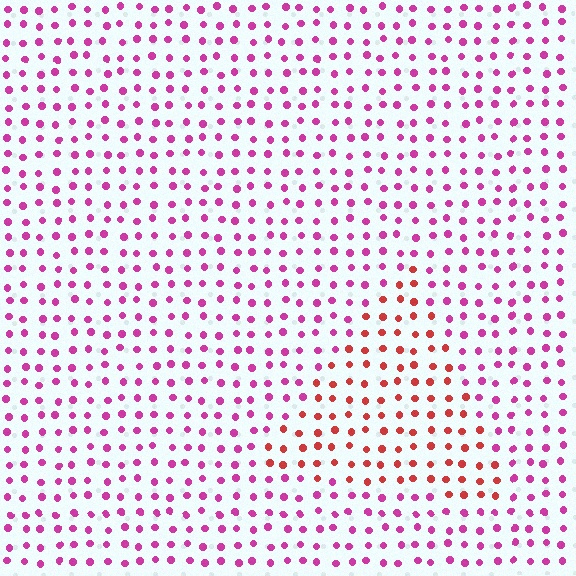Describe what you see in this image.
The image is filled with small magenta elements in a uniform arrangement. A triangle-shaped region is visible where the elements are tinted to a slightly different hue, forming a subtle color boundary.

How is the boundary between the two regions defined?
The boundary is defined purely by a slight shift in hue (about 42 degrees). Spacing, size, and orientation are identical on both sides.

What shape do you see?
I see a triangle.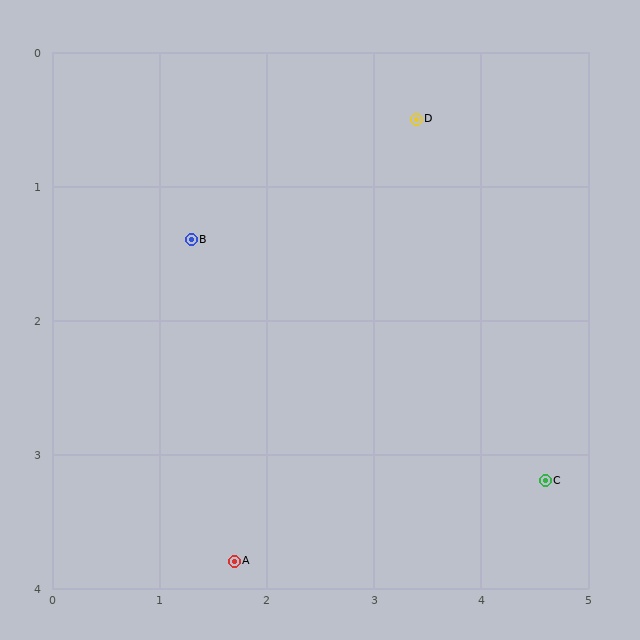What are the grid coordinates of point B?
Point B is at approximately (1.3, 1.4).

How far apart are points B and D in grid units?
Points B and D are about 2.3 grid units apart.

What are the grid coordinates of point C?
Point C is at approximately (4.6, 3.2).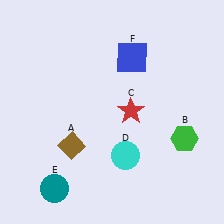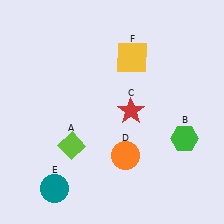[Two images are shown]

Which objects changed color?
A changed from brown to lime. D changed from cyan to orange. F changed from blue to yellow.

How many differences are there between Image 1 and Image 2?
There are 3 differences between the two images.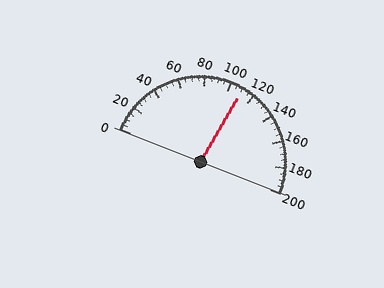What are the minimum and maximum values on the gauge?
The gauge ranges from 0 to 200.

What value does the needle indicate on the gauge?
The needle indicates approximately 110.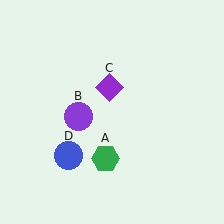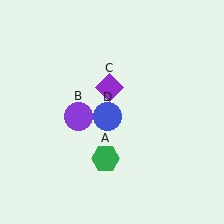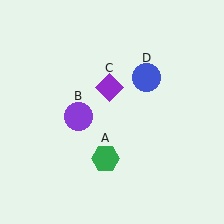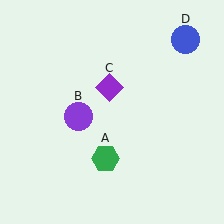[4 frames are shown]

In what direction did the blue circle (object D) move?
The blue circle (object D) moved up and to the right.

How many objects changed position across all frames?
1 object changed position: blue circle (object D).